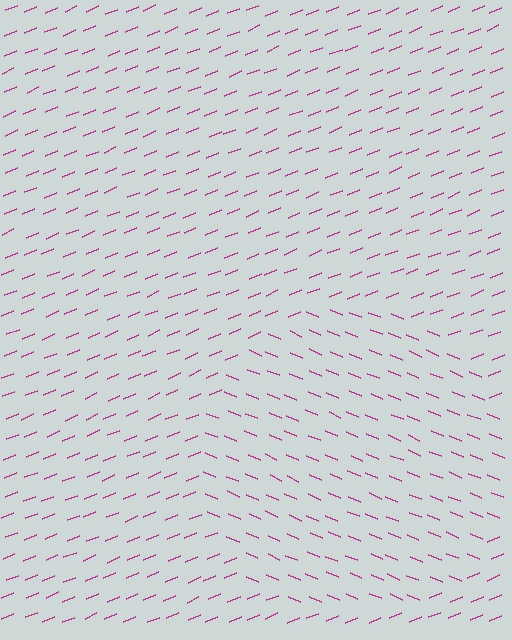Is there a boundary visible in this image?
Yes, there is a texture boundary formed by a change in line orientation.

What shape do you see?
I see a circle.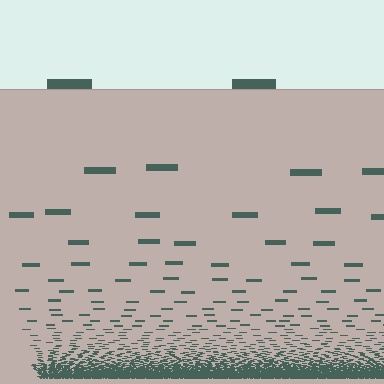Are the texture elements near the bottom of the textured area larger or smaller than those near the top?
Smaller. The gradient is inverted — elements near the bottom are smaller and denser.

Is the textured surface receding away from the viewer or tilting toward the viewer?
The surface appears to tilt toward the viewer. Texture elements get larger and sparser toward the top.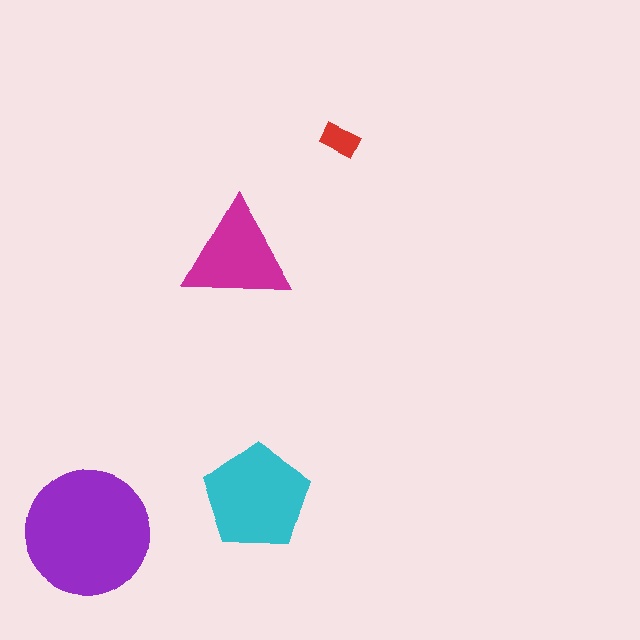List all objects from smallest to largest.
The red rectangle, the magenta triangle, the cyan pentagon, the purple circle.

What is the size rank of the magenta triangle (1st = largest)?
3rd.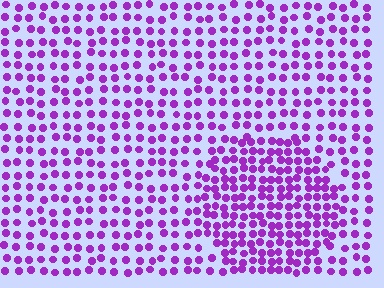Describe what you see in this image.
The image contains small purple elements arranged at two different densities. A circle-shaped region is visible where the elements are more densely packed than the surrounding area.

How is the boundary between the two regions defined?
The boundary is defined by a change in element density (approximately 1.7x ratio). All elements are the same color, size, and shape.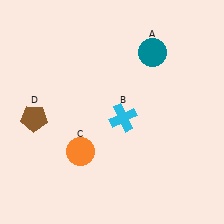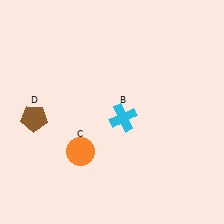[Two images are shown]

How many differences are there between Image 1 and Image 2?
There is 1 difference between the two images.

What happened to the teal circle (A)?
The teal circle (A) was removed in Image 2. It was in the top-right area of Image 1.